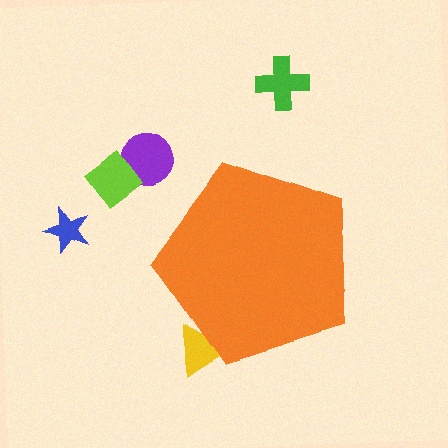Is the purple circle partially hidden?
No, the purple circle is fully visible.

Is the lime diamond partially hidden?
No, the lime diamond is fully visible.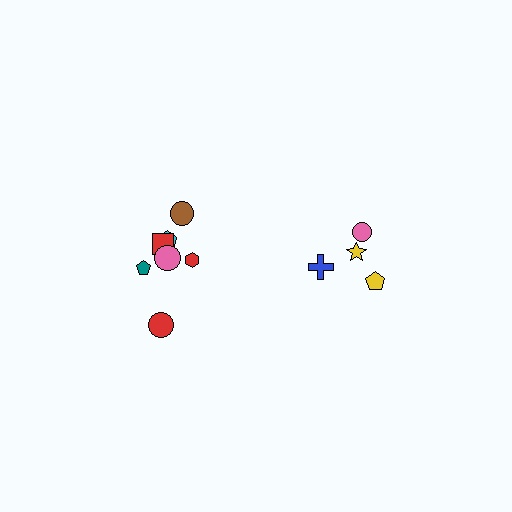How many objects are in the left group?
There are 7 objects.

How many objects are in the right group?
There are 4 objects.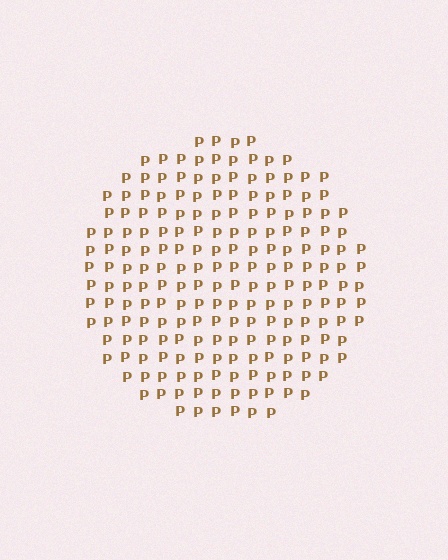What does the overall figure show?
The overall figure shows a circle.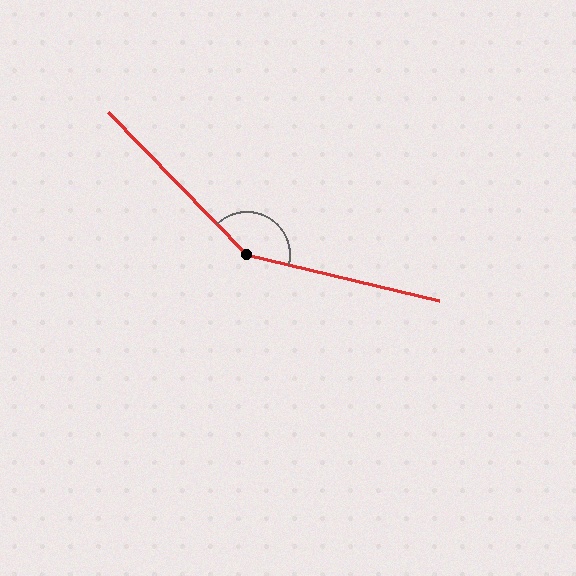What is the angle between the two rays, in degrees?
Approximately 147 degrees.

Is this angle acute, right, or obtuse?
It is obtuse.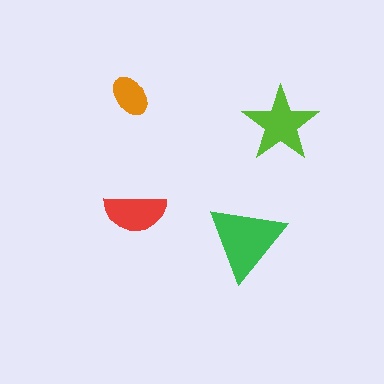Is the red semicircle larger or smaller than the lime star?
Smaller.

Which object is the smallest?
The orange ellipse.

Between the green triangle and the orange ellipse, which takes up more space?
The green triangle.